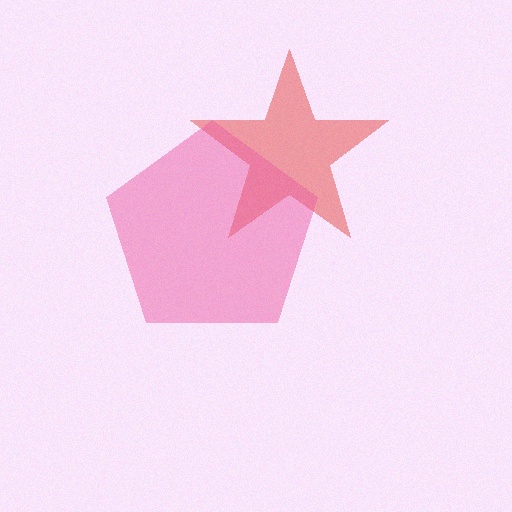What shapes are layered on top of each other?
The layered shapes are: a red star, a pink pentagon.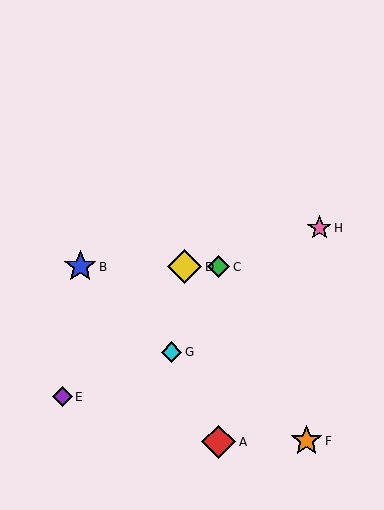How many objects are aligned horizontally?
3 objects (B, C, D) are aligned horizontally.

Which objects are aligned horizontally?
Objects B, C, D are aligned horizontally.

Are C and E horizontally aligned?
No, C is at y≈267 and E is at y≈397.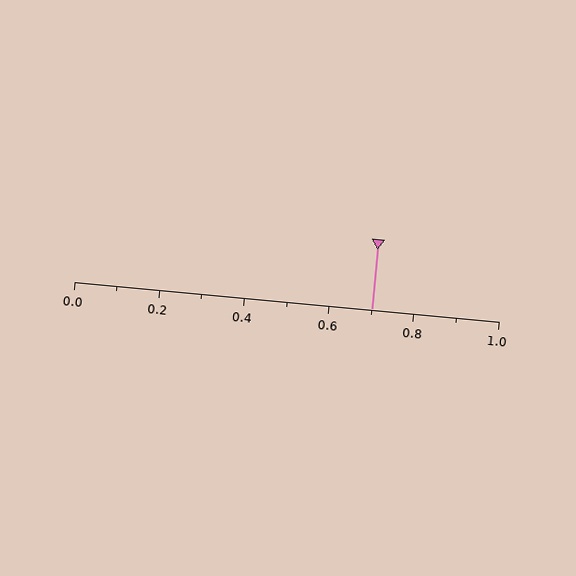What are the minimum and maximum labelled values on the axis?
The axis runs from 0.0 to 1.0.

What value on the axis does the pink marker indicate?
The marker indicates approximately 0.7.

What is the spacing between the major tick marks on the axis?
The major ticks are spaced 0.2 apart.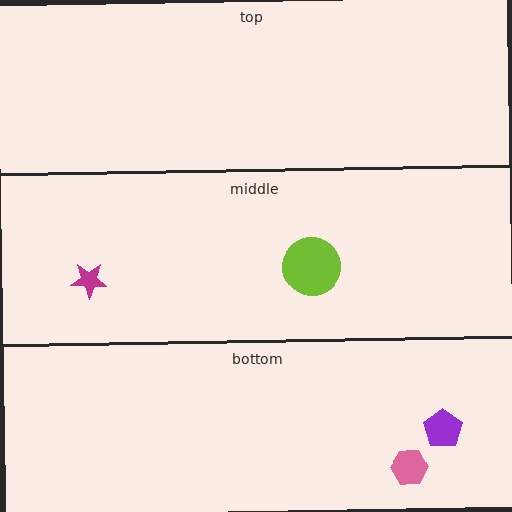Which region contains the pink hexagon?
The bottom region.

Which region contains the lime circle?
The middle region.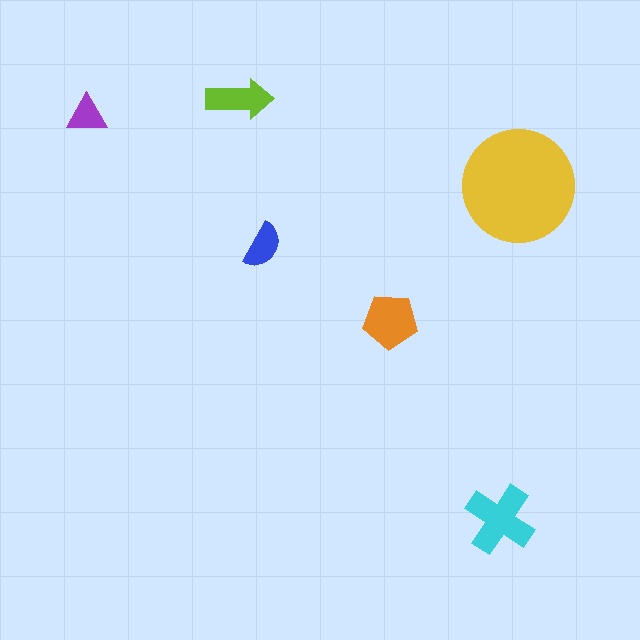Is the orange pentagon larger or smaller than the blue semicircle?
Larger.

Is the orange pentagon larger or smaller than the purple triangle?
Larger.